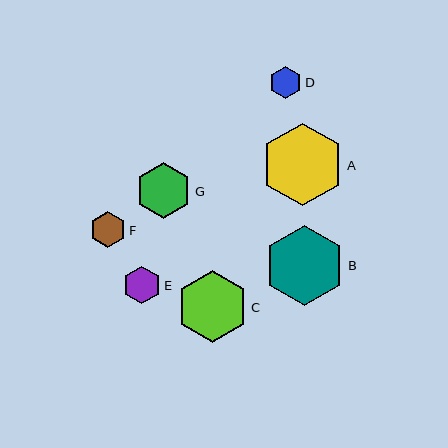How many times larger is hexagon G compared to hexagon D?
Hexagon G is approximately 1.7 times the size of hexagon D.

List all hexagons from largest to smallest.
From largest to smallest: A, B, C, G, E, F, D.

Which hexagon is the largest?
Hexagon A is the largest with a size of approximately 83 pixels.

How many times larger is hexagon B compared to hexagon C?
Hexagon B is approximately 1.1 times the size of hexagon C.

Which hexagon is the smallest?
Hexagon D is the smallest with a size of approximately 32 pixels.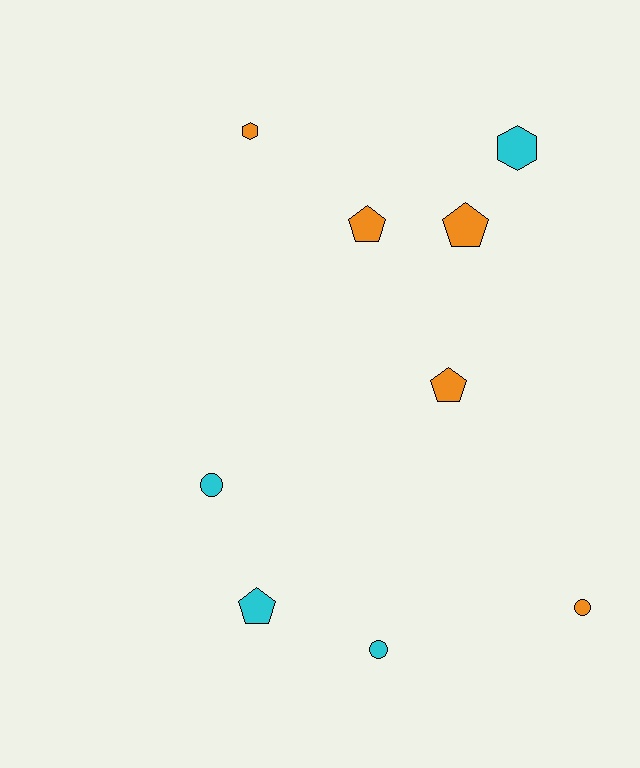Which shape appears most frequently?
Pentagon, with 4 objects.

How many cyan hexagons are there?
There is 1 cyan hexagon.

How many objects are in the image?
There are 9 objects.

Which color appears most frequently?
Orange, with 5 objects.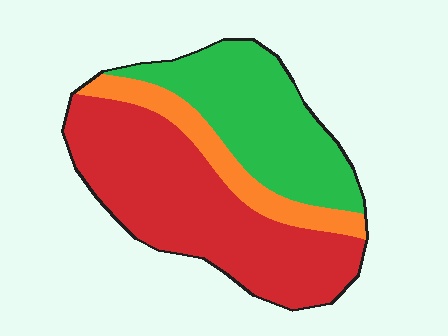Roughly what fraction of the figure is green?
Green takes up about one third (1/3) of the figure.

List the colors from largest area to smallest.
From largest to smallest: red, green, orange.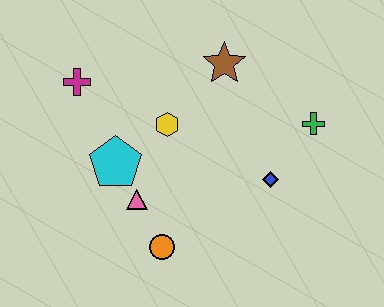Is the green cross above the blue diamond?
Yes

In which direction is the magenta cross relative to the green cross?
The magenta cross is to the left of the green cross.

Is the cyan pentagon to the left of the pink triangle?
Yes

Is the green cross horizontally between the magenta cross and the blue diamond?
No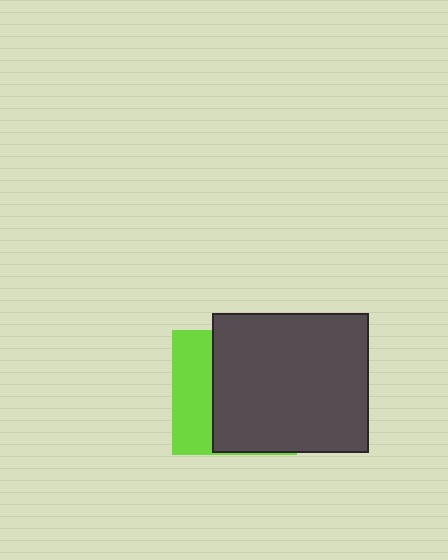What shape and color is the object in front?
The object in front is a dark gray rectangle.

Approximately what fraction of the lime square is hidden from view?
Roughly 67% of the lime square is hidden behind the dark gray rectangle.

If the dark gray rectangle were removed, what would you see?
You would see the complete lime square.